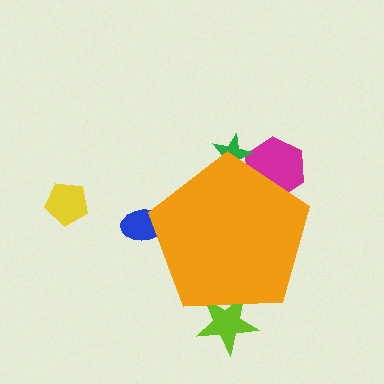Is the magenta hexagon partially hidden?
Yes, the magenta hexagon is partially hidden behind the orange pentagon.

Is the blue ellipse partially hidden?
Yes, the blue ellipse is partially hidden behind the orange pentagon.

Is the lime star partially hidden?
Yes, the lime star is partially hidden behind the orange pentagon.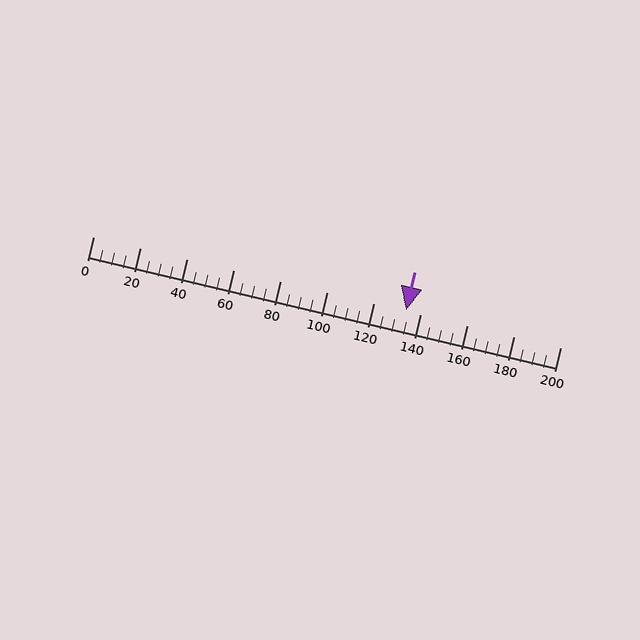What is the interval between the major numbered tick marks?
The major tick marks are spaced 20 units apart.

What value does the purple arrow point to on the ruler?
The purple arrow points to approximately 134.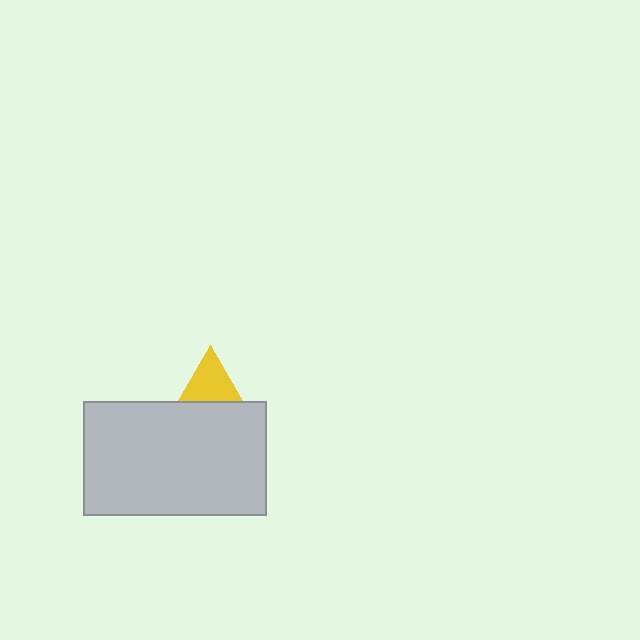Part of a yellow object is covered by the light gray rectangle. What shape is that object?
It is a triangle.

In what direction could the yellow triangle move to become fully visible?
The yellow triangle could move up. That would shift it out from behind the light gray rectangle entirely.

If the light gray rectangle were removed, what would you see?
You would see the complete yellow triangle.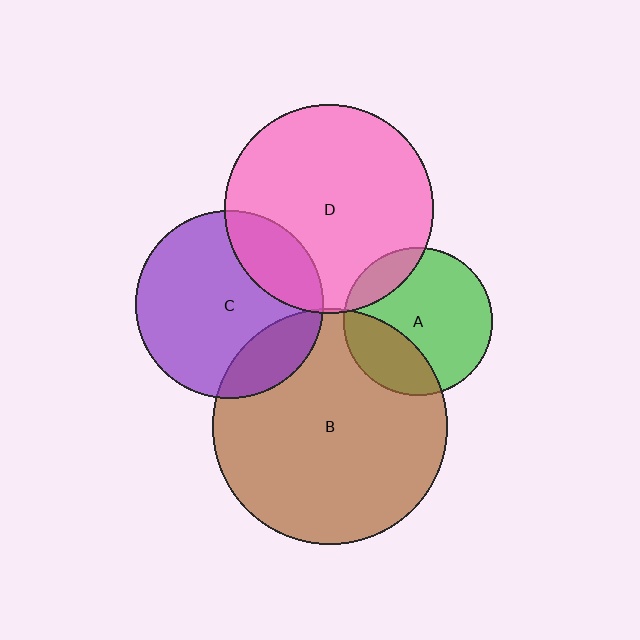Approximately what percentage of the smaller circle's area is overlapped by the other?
Approximately 15%.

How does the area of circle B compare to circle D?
Approximately 1.3 times.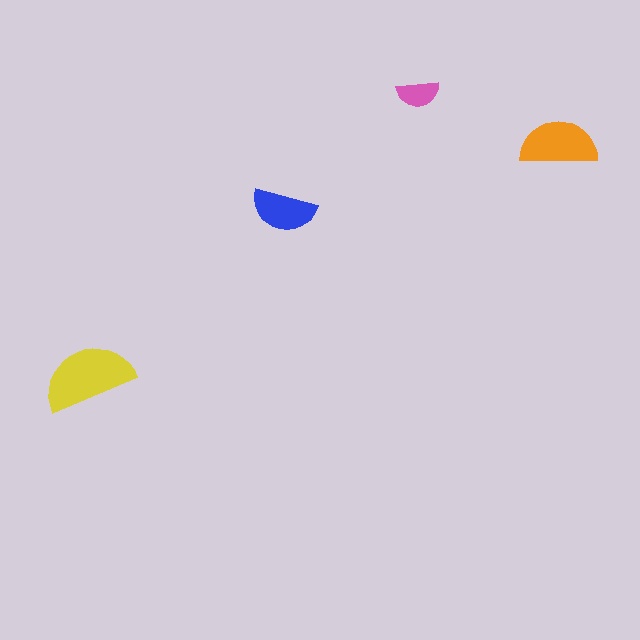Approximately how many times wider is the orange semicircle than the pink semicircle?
About 2 times wider.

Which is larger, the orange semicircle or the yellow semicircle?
The yellow one.